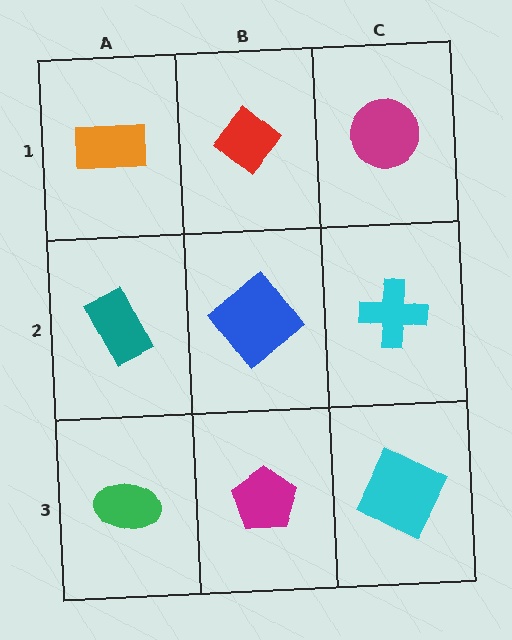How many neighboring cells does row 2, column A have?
3.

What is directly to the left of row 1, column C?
A red diamond.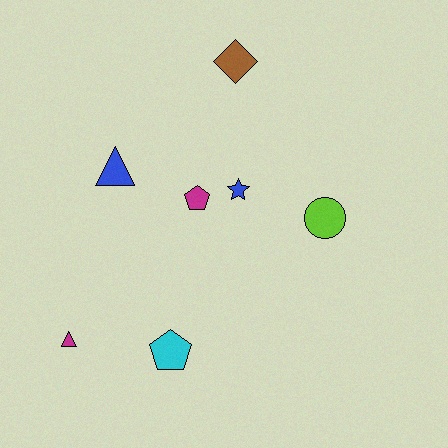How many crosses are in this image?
There are no crosses.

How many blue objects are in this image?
There are 2 blue objects.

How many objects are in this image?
There are 7 objects.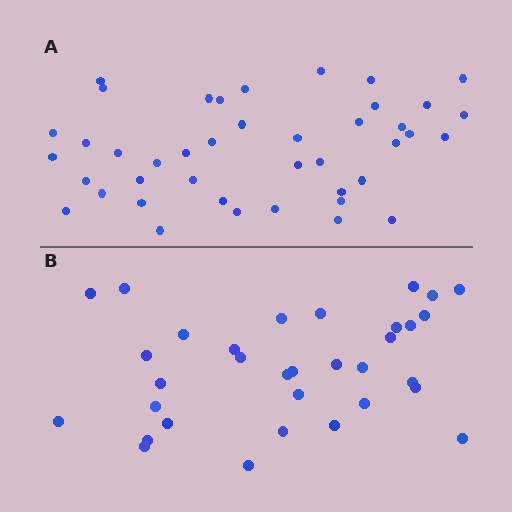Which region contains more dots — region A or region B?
Region A (the top region) has more dots.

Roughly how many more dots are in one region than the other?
Region A has roughly 8 or so more dots than region B.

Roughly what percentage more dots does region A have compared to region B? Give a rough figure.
About 25% more.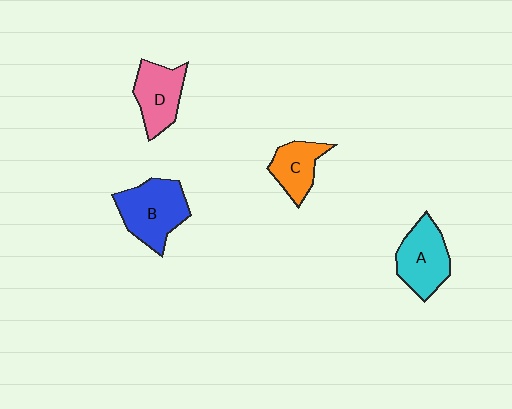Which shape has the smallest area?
Shape C (orange).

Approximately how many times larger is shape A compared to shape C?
Approximately 1.3 times.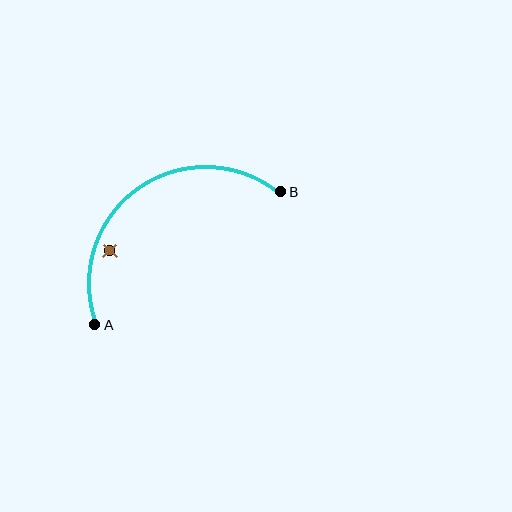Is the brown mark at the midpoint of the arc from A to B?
No — the brown mark does not lie on the arc at all. It sits slightly inside the curve.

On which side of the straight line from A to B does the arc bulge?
The arc bulges above and to the left of the straight line connecting A and B.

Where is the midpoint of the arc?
The arc midpoint is the point on the curve farthest from the straight line joining A and B. It sits above and to the left of that line.